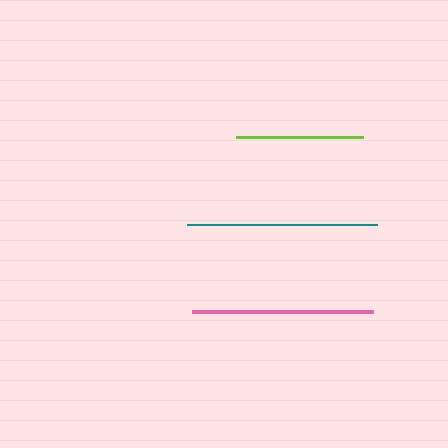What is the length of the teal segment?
The teal segment is approximately 190 pixels long.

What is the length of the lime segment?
The lime segment is approximately 127 pixels long.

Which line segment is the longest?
The teal line is the longest at approximately 190 pixels.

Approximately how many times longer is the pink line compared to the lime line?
The pink line is approximately 1.4 times the length of the lime line.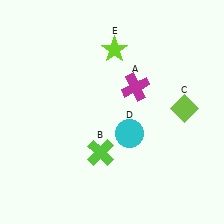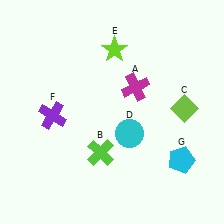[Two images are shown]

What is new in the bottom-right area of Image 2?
A cyan pentagon (G) was added in the bottom-right area of Image 2.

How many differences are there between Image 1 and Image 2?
There are 2 differences between the two images.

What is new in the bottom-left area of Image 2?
A purple cross (F) was added in the bottom-left area of Image 2.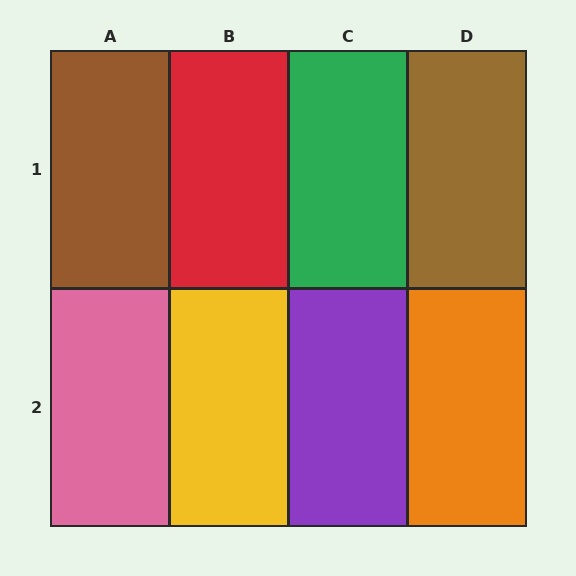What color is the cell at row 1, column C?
Green.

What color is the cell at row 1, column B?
Red.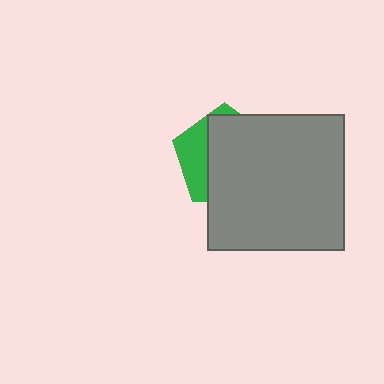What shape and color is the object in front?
The object in front is a gray square.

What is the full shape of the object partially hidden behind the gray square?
The partially hidden object is a green pentagon.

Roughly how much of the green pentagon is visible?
A small part of it is visible (roughly 30%).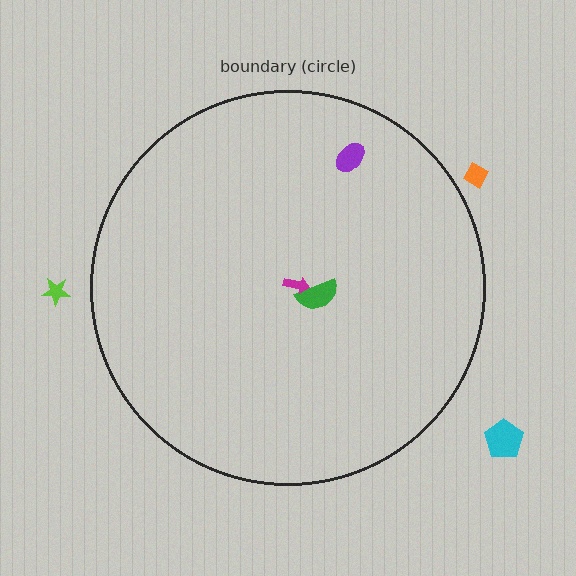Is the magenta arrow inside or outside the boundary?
Inside.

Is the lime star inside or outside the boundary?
Outside.